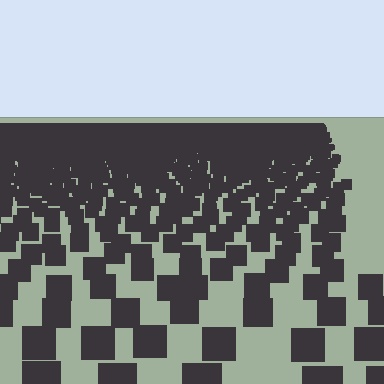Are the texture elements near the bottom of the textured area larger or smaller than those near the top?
Larger. Near the bottom, elements are closer to the viewer and appear at a bigger on-screen size.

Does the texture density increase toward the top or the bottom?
Density increases toward the top.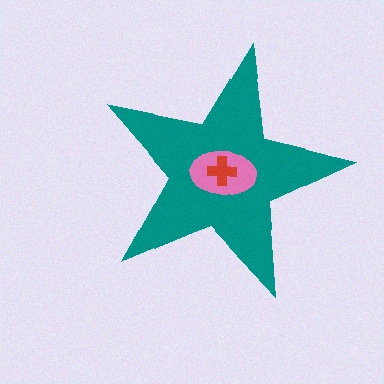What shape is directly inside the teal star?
The pink ellipse.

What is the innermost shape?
The red cross.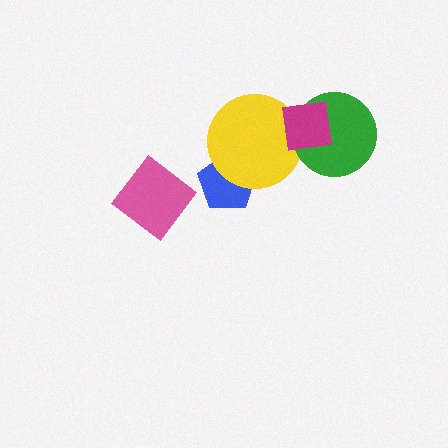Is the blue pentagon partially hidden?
Yes, it is partially covered by another shape.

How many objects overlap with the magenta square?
2 objects overlap with the magenta square.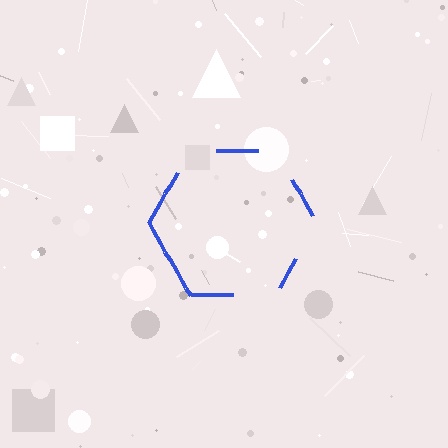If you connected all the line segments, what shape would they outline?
They would outline a hexagon.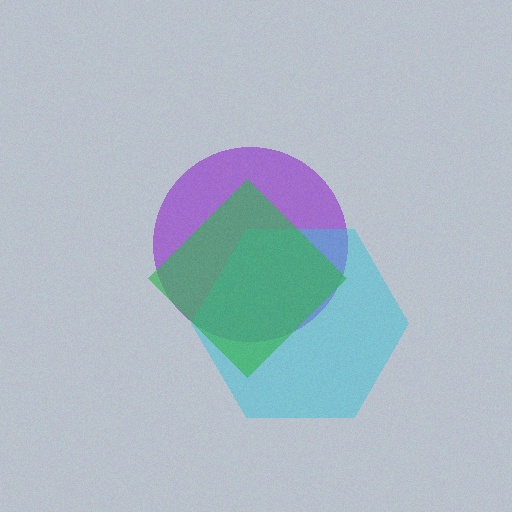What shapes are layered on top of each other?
The layered shapes are: a purple circle, a cyan hexagon, a green diamond.